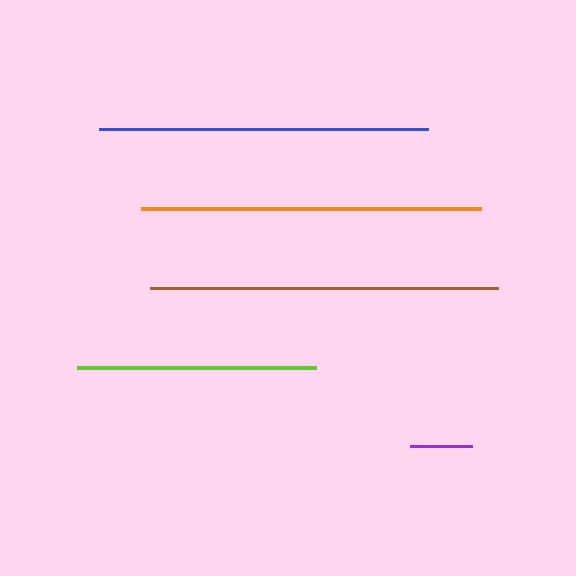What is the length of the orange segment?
The orange segment is approximately 340 pixels long.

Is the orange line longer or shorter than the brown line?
The brown line is longer than the orange line.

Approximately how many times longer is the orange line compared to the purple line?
The orange line is approximately 5.5 times the length of the purple line.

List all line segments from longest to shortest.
From longest to shortest: brown, orange, blue, lime, purple.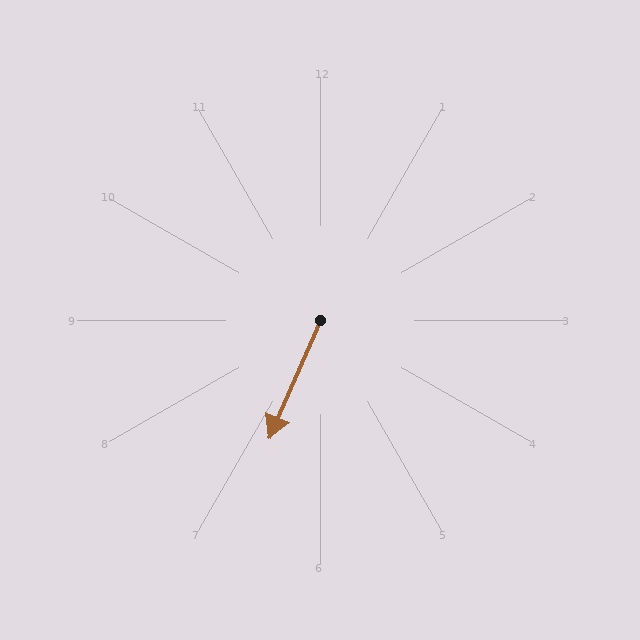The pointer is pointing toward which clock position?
Roughly 7 o'clock.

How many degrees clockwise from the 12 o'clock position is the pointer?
Approximately 203 degrees.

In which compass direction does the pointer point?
Southwest.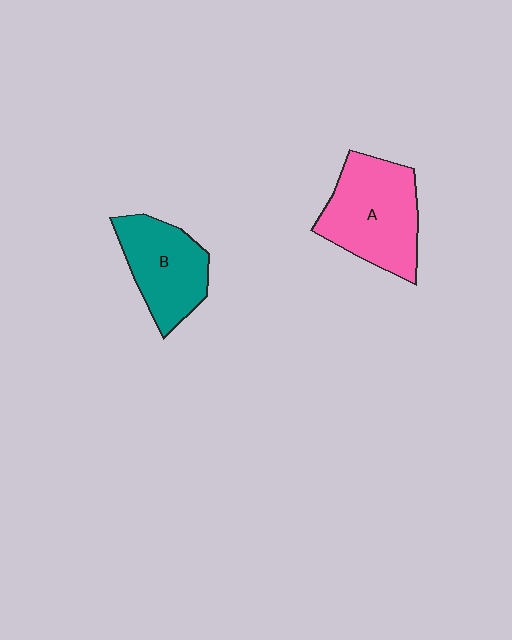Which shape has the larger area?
Shape A (pink).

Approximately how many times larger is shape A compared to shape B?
Approximately 1.3 times.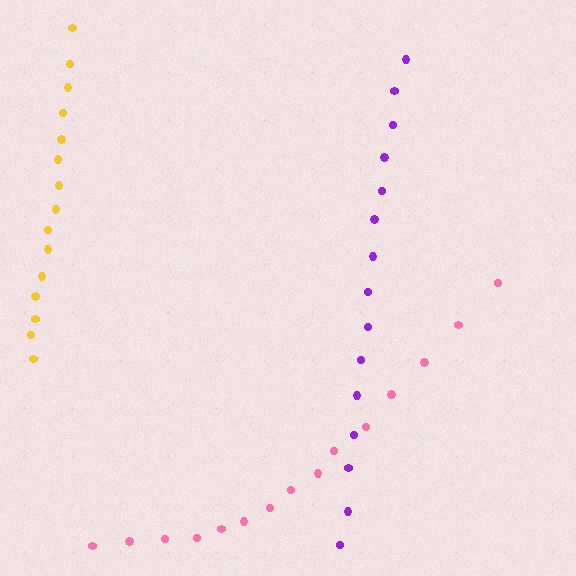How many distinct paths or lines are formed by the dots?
There are 3 distinct paths.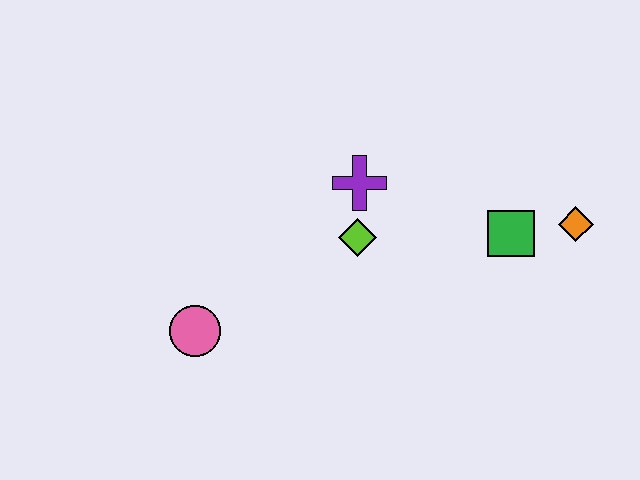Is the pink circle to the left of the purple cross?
Yes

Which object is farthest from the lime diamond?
The orange diamond is farthest from the lime diamond.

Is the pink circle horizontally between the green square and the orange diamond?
No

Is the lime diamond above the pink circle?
Yes